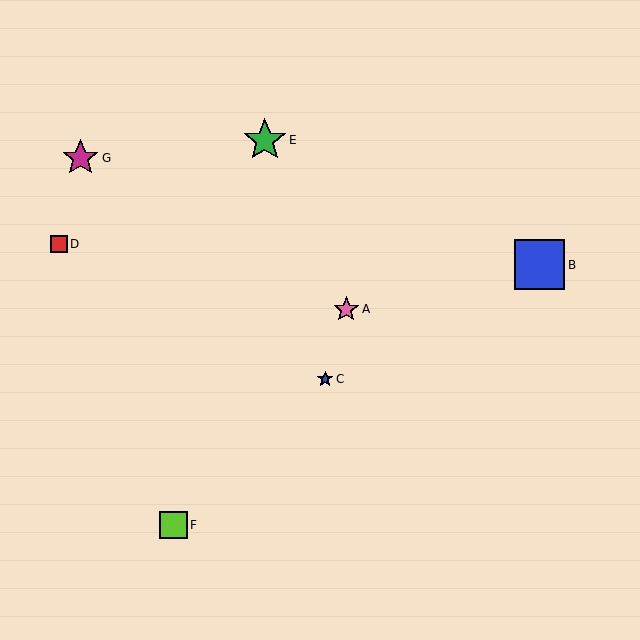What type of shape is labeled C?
Shape C is a blue star.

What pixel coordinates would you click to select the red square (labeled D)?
Click at (59, 244) to select the red square D.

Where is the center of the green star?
The center of the green star is at (265, 140).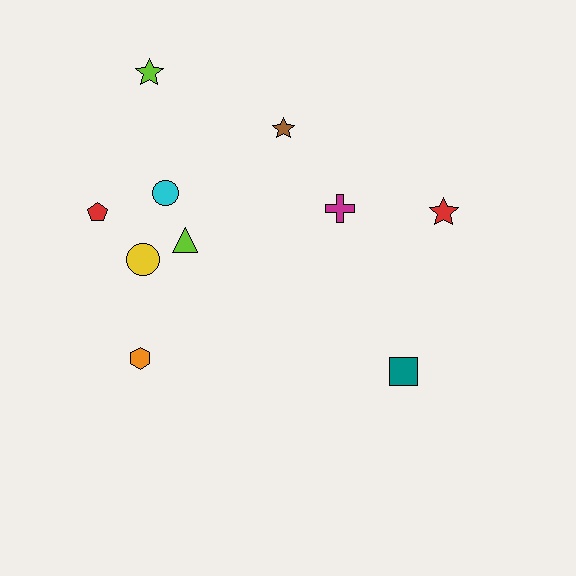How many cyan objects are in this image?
There is 1 cyan object.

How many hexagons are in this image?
There is 1 hexagon.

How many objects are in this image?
There are 10 objects.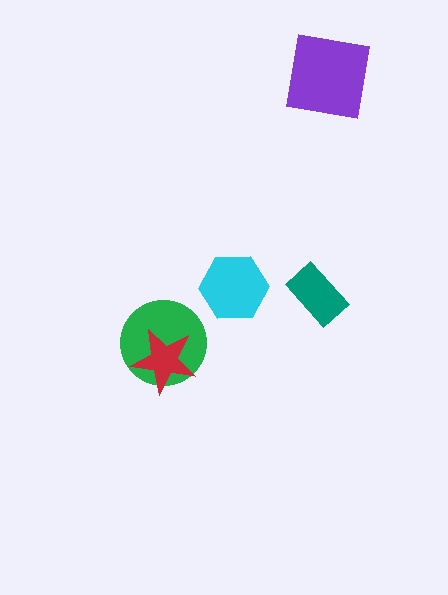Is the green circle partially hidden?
Yes, it is partially covered by another shape.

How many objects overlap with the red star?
1 object overlaps with the red star.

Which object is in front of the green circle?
The red star is in front of the green circle.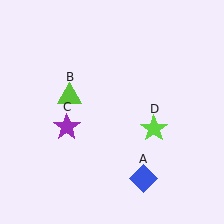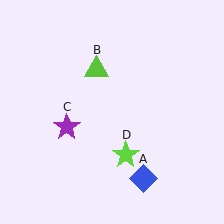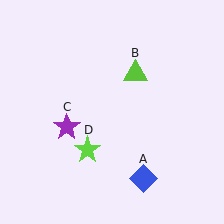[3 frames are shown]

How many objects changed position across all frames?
2 objects changed position: lime triangle (object B), lime star (object D).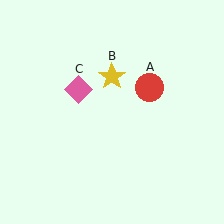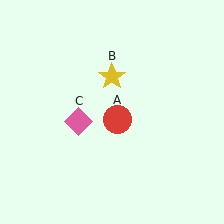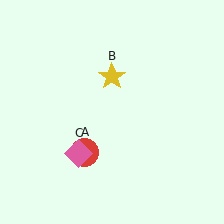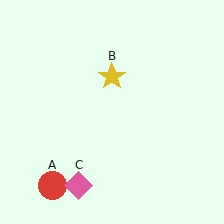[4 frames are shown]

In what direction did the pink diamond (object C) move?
The pink diamond (object C) moved down.